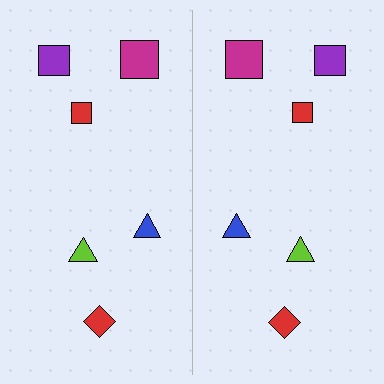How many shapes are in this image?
There are 12 shapes in this image.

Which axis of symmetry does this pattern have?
The pattern has a vertical axis of symmetry running through the center of the image.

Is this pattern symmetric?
Yes, this pattern has bilateral (reflection) symmetry.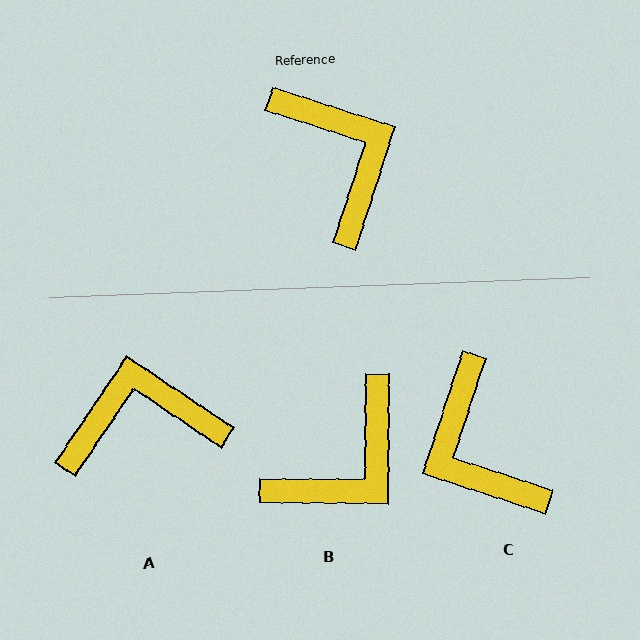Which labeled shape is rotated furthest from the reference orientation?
C, about 180 degrees away.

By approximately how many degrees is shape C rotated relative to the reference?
Approximately 180 degrees counter-clockwise.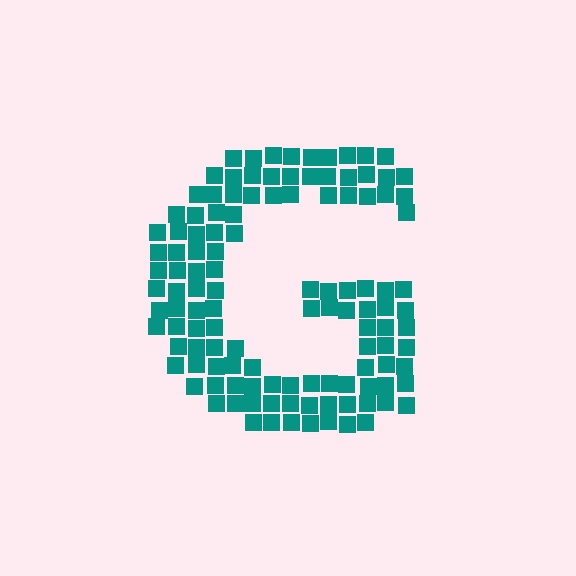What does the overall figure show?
The overall figure shows the letter G.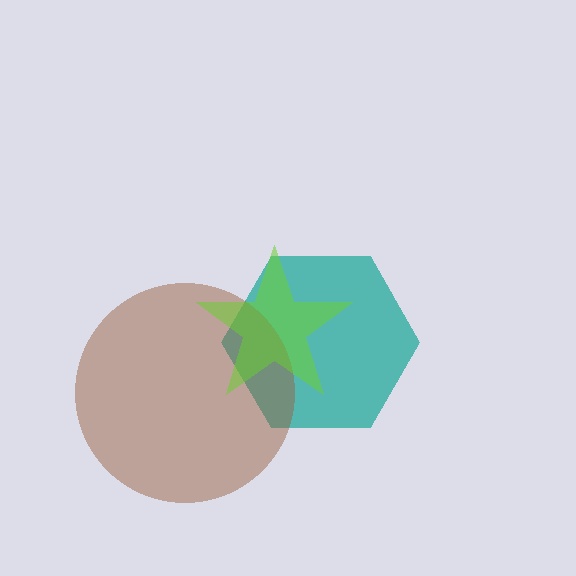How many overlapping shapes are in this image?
There are 3 overlapping shapes in the image.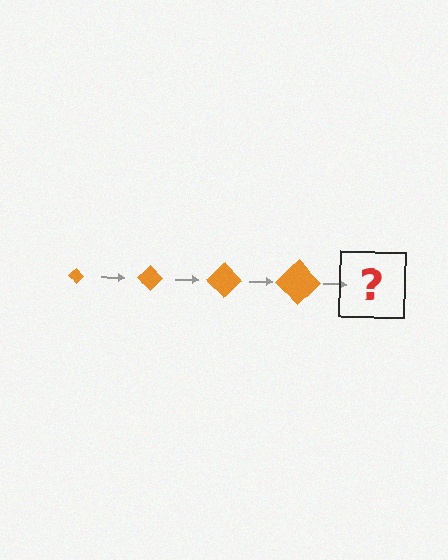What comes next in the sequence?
The next element should be an orange diamond, larger than the previous one.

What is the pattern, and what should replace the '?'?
The pattern is that the diamond gets progressively larger each step. The '?' should be an orange diamond, larger than the previous one.